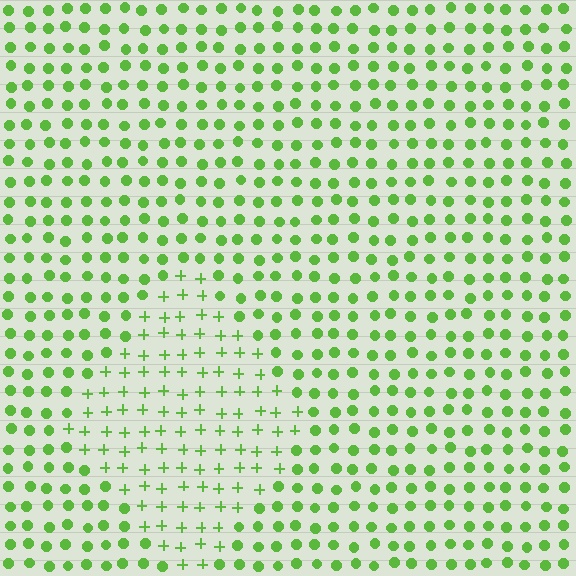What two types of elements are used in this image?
The image uses plus signs inside the diamond region and circles outside it.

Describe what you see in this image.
The image is filled with small lime elements arranged in a uniform grid. A diamond-shaped region contains plus signs, while the surrounding area contains circles. The boundary is defined purely by the change in element shape.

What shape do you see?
I see a diamond.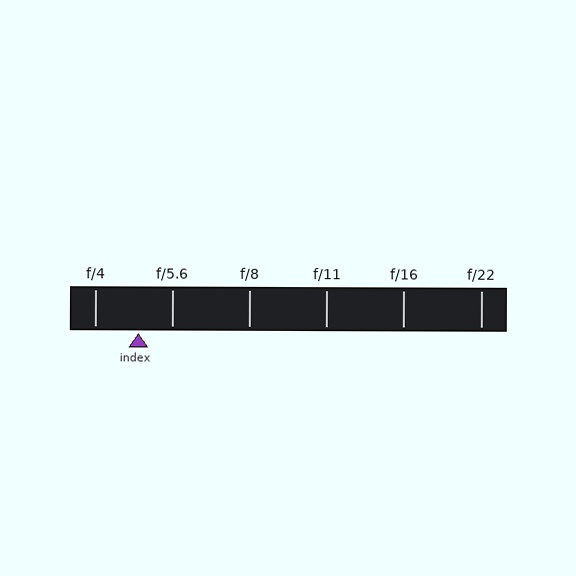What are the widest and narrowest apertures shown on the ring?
The widest aperture shown is f/4 and the narrowest is f/22.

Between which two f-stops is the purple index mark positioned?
The index mark is between f/4 and f/5.6.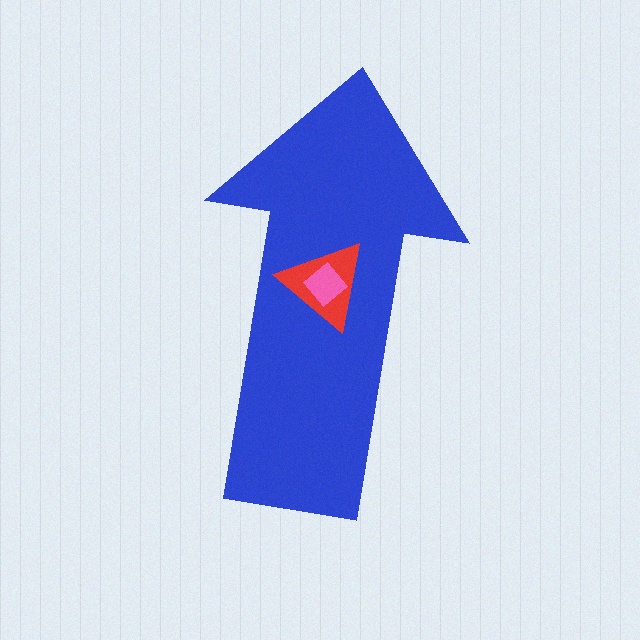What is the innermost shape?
The pink diamond.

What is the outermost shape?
The blue arrow.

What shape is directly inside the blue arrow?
The red triangle.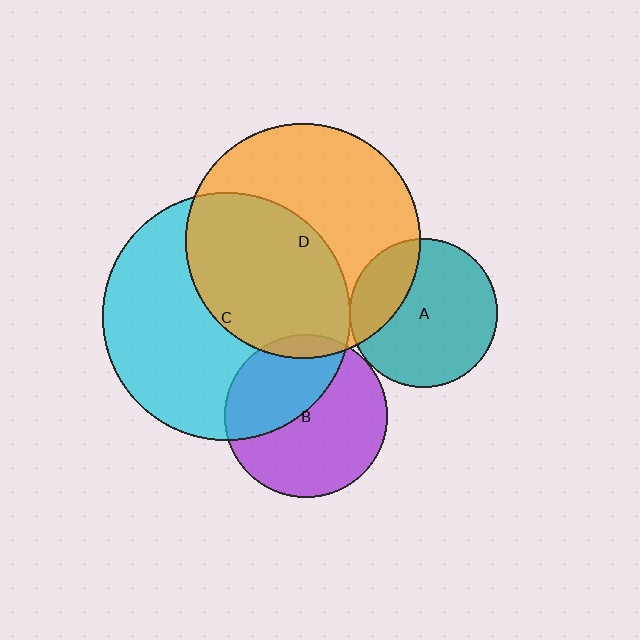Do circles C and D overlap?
Yes.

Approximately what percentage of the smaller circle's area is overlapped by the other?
Approximately 50%.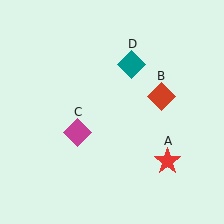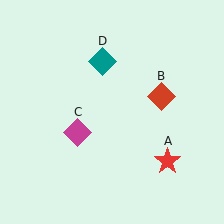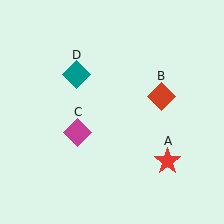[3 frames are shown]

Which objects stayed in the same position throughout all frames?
Red star (object A) and red diamond (object B) and magenta diamond (object C) remained stationary.